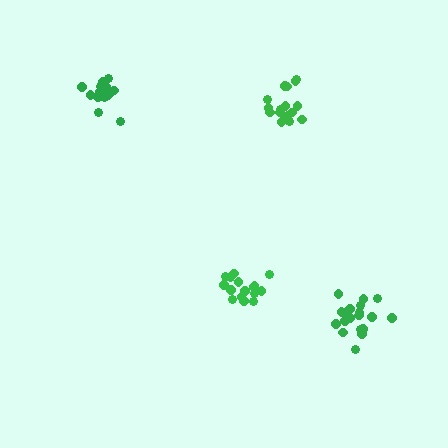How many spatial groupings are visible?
There are 4 spatial groupings.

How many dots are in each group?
Group 1: 19 dots, Group 2: 16 dots, Group 3: 16 dots, Group 4: 17 dots (68 total).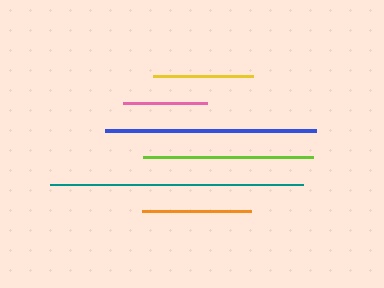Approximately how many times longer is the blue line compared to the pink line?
The blue line is approximately 2.5 times the length of the pink line.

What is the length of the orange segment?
The orange segment is approximately 109 pixels long.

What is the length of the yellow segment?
The yellow segment is approximately 100 pixels long.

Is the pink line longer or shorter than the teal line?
The teal line is longer than the pink line.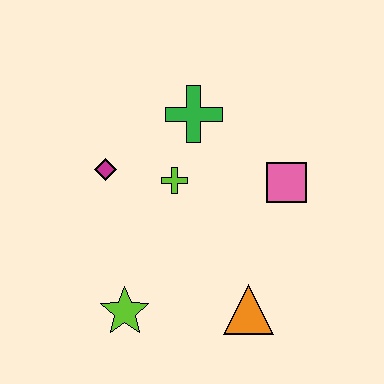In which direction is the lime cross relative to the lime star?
The lime cross is above the lime star.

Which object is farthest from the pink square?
The lime star is farthest from the pink square.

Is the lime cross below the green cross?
Yes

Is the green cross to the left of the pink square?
Yes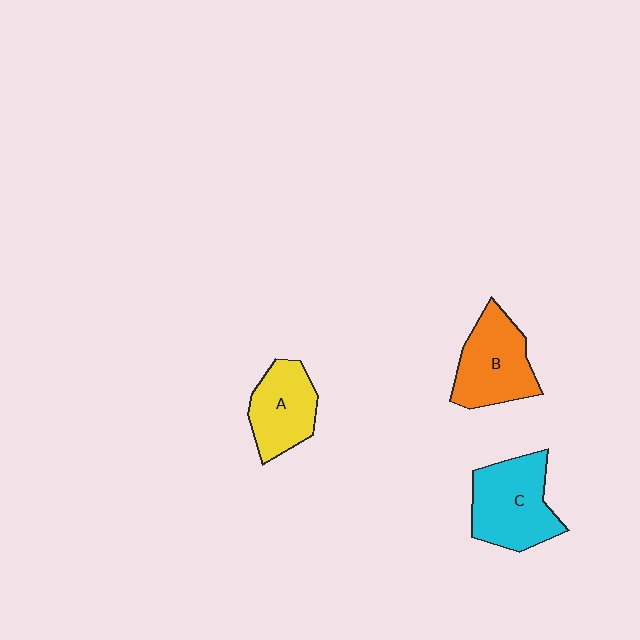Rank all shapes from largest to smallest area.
From largest to smallest: C (cyan), B (orange), A (yellow).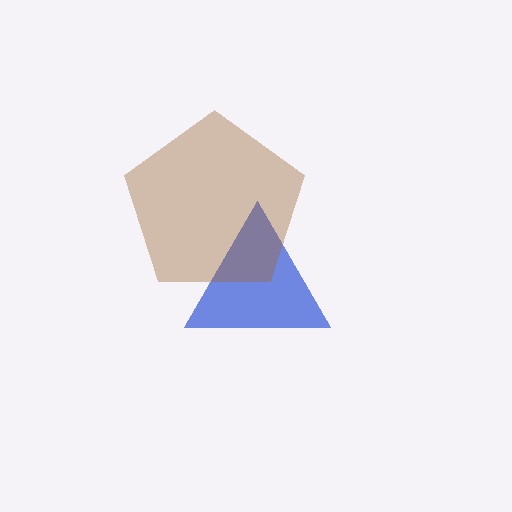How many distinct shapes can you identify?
There are 2 distinct shapes: a blue triangle, a brown pentagon.